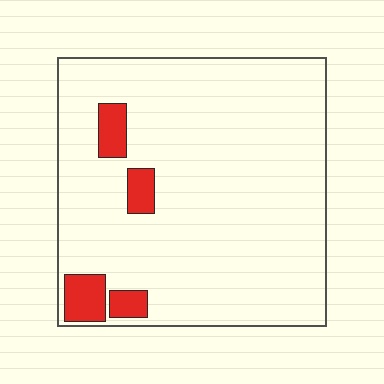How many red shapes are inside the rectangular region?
4.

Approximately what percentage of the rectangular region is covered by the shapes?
Approximately 10%.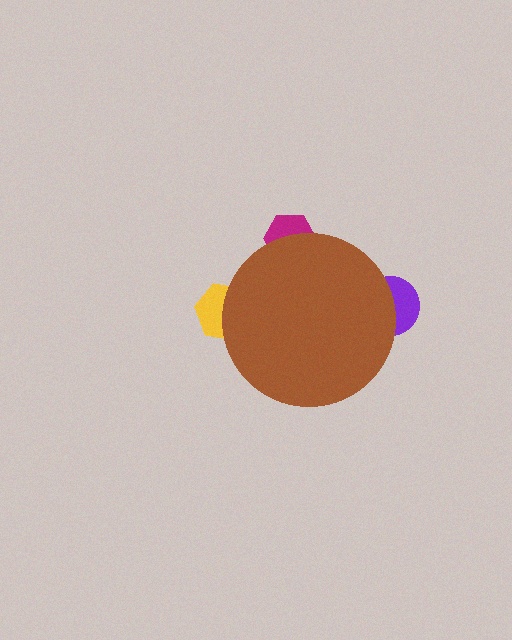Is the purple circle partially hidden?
Yes, the purple circle is partially hidden behind the brown circle.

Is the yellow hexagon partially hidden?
Yes, the yellow hexagon is partially hidden behind the brown circle.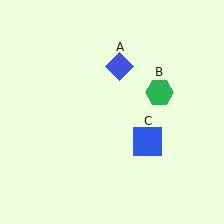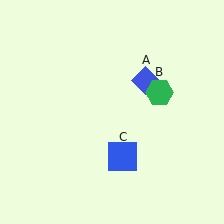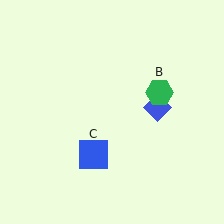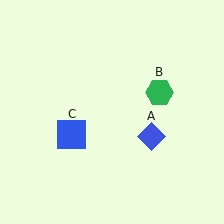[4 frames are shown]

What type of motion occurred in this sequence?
The blue diamond (object A), blue square (object C) rotated clockwise around the center of the scene.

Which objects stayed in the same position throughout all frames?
Green hexagon (object B) remained stationary.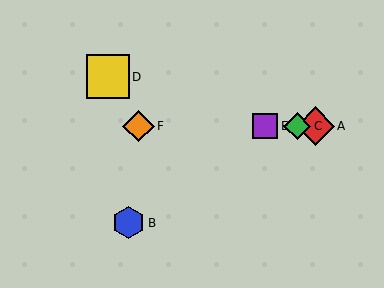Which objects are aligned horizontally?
Objects A, C, E, F are aligned horizontally.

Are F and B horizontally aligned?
No, F is at y≈126 and B is at y≈223.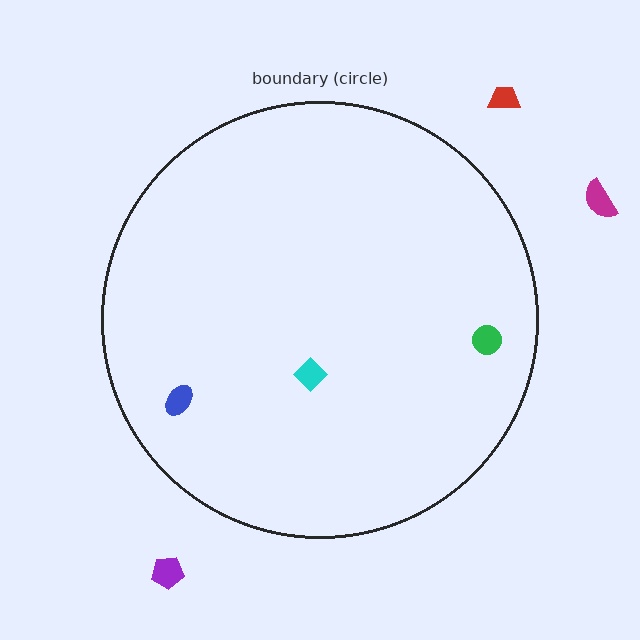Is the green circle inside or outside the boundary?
Inside.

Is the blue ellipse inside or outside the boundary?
Inside.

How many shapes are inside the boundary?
3 inside, 3 outside.